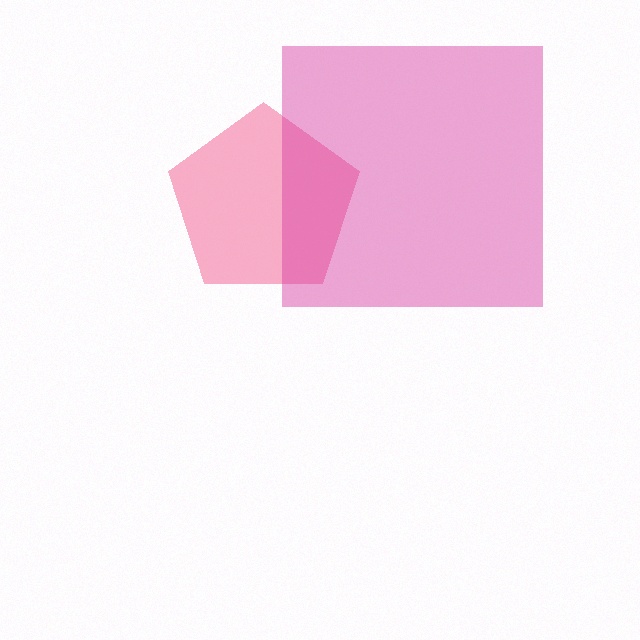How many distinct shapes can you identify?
There are 2 distinct shapes: a pink pentagon, a magenta square.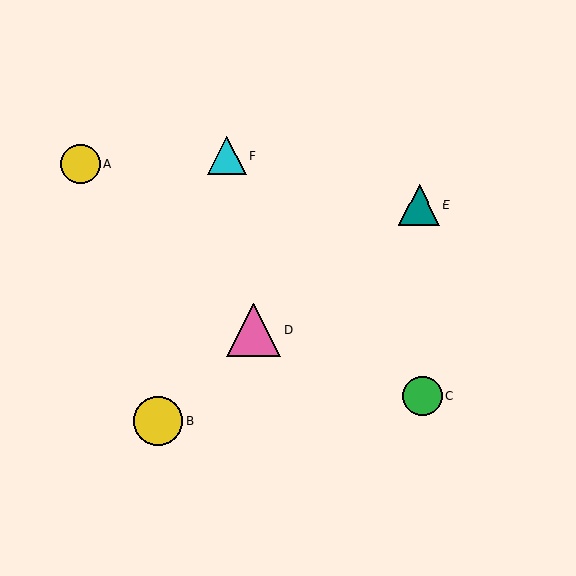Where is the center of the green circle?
The center of the green circle is at (423, 396).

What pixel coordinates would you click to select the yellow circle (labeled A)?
Click at (80, 164) to select the yellow circle A.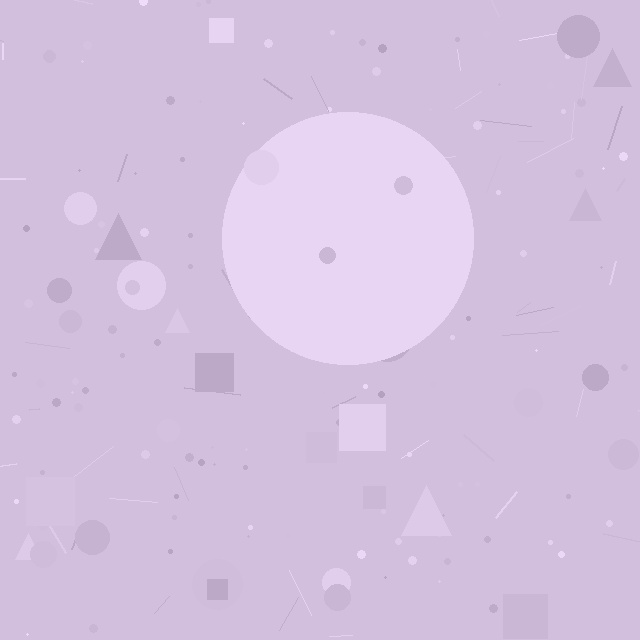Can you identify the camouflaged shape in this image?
The camouflaged shape is a circle.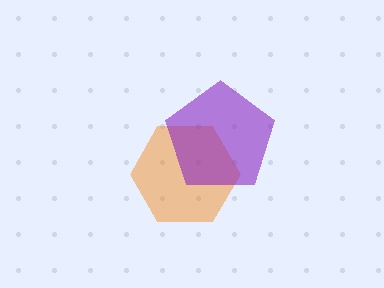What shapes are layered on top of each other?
The layered shapes are: an orange hexagon, a purple pentagon.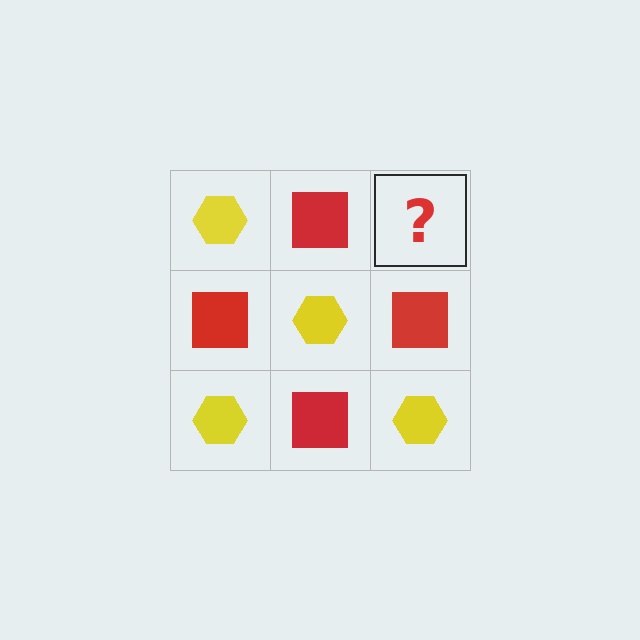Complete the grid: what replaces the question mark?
The question mark should be replaced with a yellow hexagon.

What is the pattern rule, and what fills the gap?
The rule is that it alternates yellow hexagon and red square in a checkerboard pattern. The gap should be filled with a yellow hexagon.